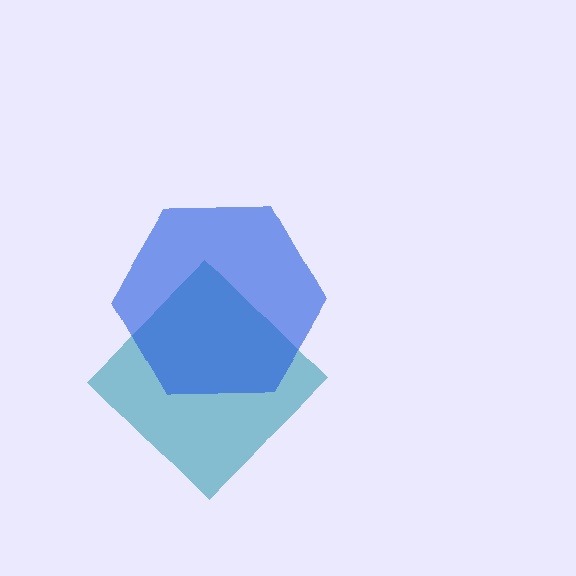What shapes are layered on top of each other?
The layered shapes are: a teal diamond, a blue hexagon.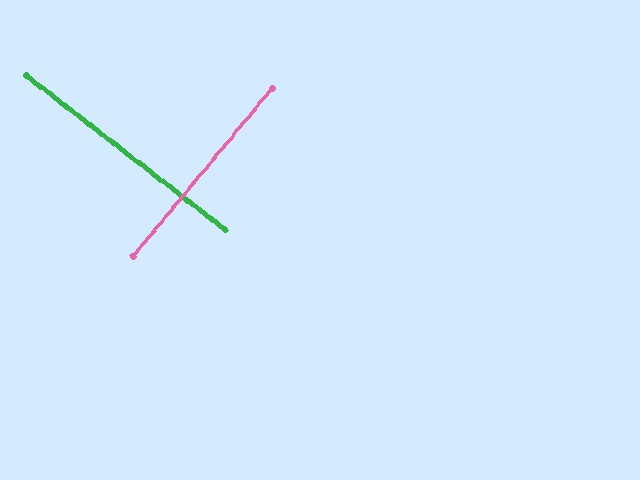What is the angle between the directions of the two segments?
Approximately 88 degrees.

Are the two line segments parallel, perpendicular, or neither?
Perpendicular — they meet at approximately 88°.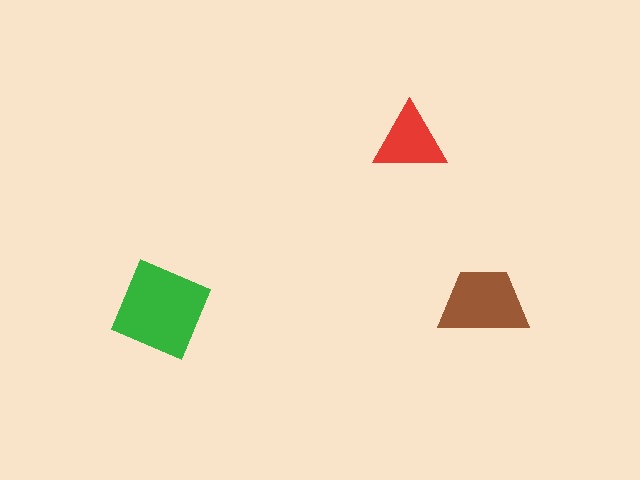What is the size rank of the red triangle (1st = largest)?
3rd.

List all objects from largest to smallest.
The green square, the brown trapezoid, the red triangle.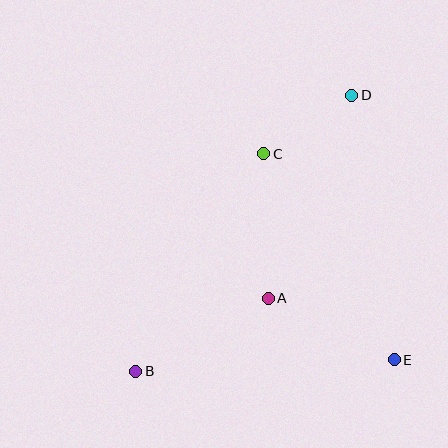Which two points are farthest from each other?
Points B and D are farthest from each other.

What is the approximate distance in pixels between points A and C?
The distance between A and C is approximately 145 pixels.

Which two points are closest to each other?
Points C and D are closest to each other.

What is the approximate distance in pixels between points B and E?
The distance between B and E is approximately 259 pixels.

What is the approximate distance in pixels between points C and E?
The distance between C and E is approximately 244 pixels.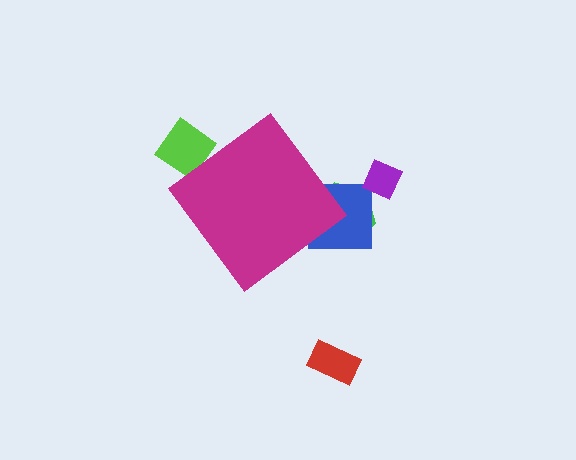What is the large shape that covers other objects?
A magenta diamond.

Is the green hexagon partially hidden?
Yes, the green hexagon is partially hidden behind the magenta diamond.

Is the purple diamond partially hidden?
No, the purple diamond is fully visible.